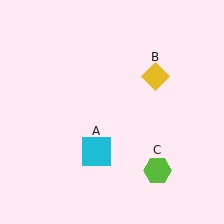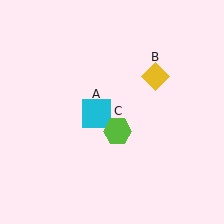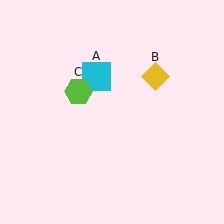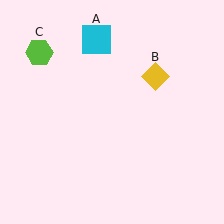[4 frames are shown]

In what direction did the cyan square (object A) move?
The cyan square (object A) moved up.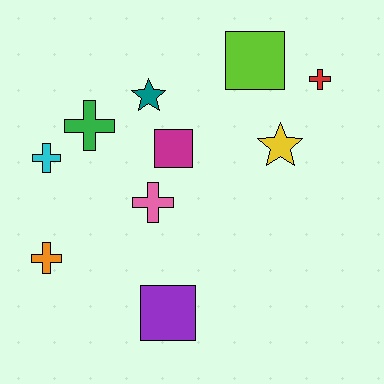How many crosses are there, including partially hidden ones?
There are 5 crosses.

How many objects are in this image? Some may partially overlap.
There are 10 objects.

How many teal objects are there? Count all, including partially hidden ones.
There is 1 teal object.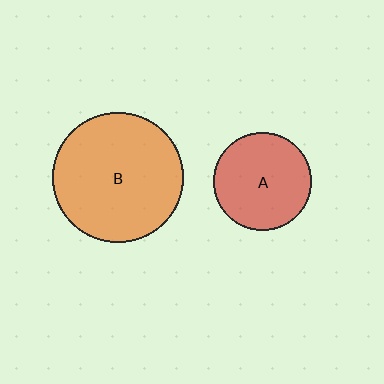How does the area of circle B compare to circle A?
Approximately 1.8 times.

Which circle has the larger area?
Circle B (orange).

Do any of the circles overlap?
No, none of the circles overlap.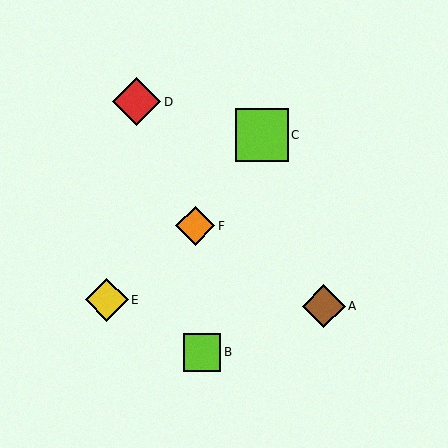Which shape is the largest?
The lime square (labeled C) is the largest.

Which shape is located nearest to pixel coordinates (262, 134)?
The lime square (labeled C) at (262, 135) is nearest to that location.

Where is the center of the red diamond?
The center of the red diamond is at (137, 102).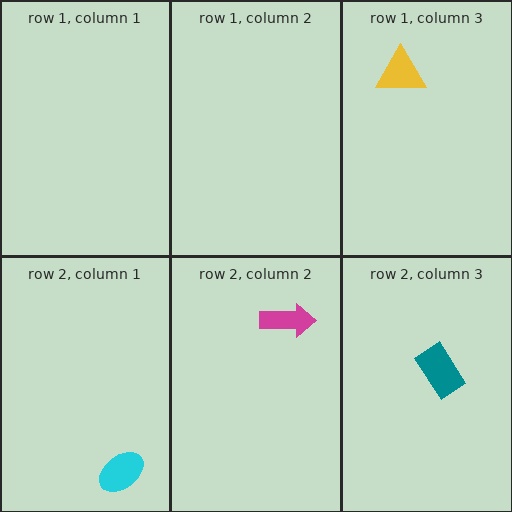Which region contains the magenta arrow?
The row 2, column 2 region.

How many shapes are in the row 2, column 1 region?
1.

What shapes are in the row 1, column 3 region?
The yellow triangle.